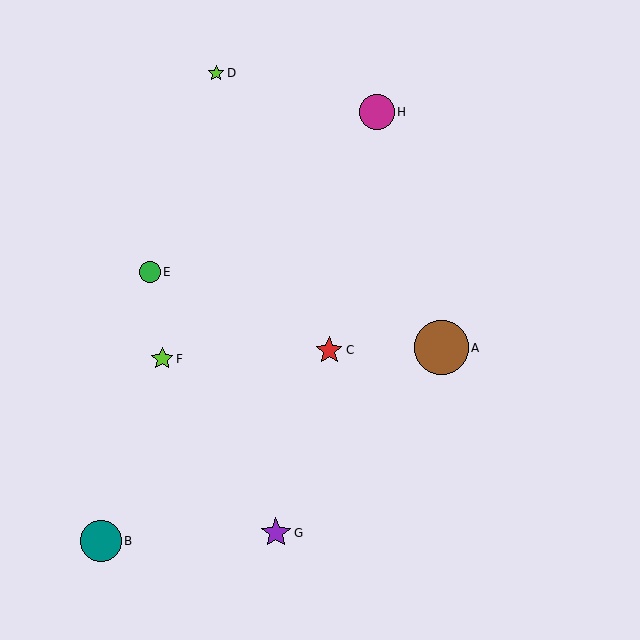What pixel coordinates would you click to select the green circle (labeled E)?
Click at (150, 272) to select the green circle E.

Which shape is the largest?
The brown circle (labeled A) is the largest.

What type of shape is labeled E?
Shape E is a green circle.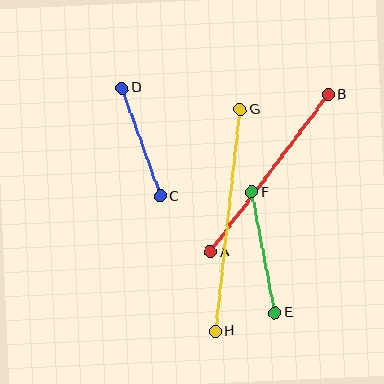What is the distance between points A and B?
The distance is approximately 196 pixels.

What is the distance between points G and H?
The distance is approximately 223 pixels.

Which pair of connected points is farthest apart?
Points G and H are farthest apart.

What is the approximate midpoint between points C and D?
The midpoint is at approximately (141, 142) pixels.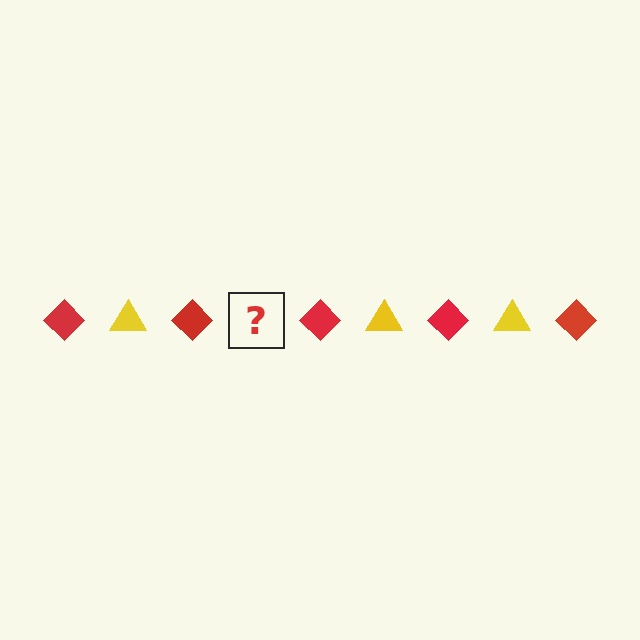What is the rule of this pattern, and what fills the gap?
The rule is that the pattern alternates between red diamond and yellow triangle. The gap should be filled with a yellow triangle.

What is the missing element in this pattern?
The missing element is a yellow triangle.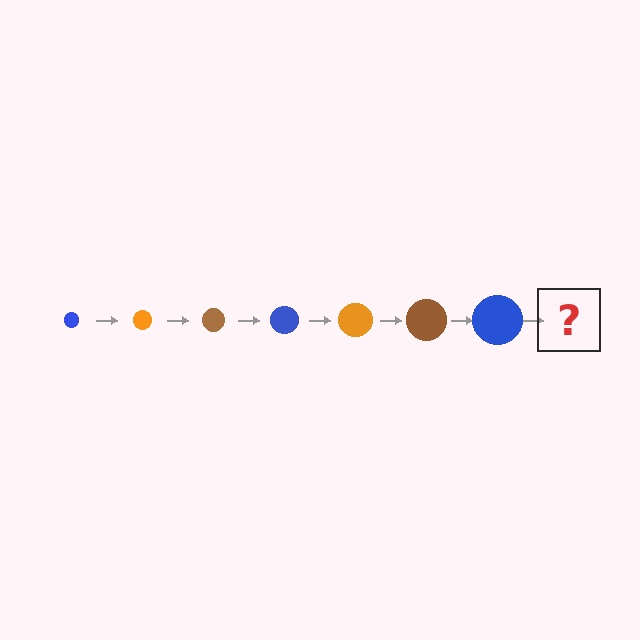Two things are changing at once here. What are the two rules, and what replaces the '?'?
The two rules are that the circle grows larger each step and the color cycles through blue, orange, and brown. The '?' should be an orange circle, larger than the previous one.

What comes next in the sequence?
The next element should be an orange circle, larger than the previous one.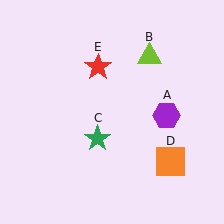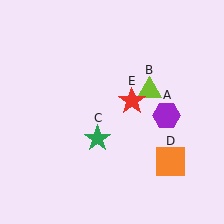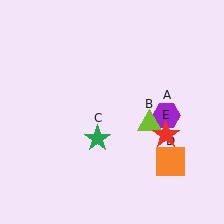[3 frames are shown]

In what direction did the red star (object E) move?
The red star (object E) moved down and to the right.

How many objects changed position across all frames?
2 objects changed position: lime triangle (object B), red star (object E).